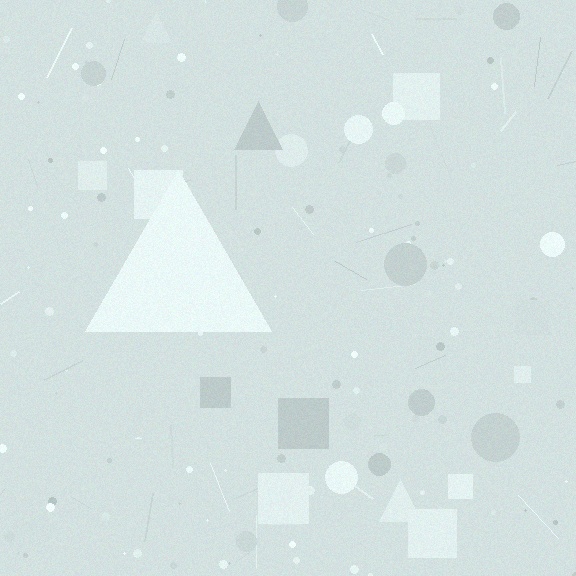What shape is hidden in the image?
A triangle is hidden in the image.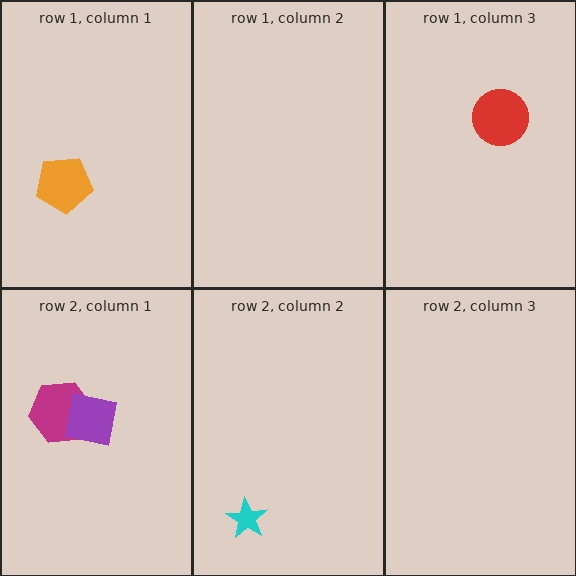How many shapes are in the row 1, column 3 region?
1.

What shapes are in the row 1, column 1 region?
The orange pentagon.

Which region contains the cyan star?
The row 2, column 2 region.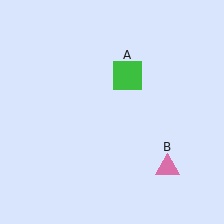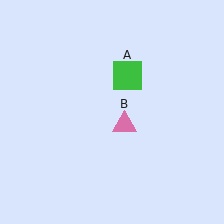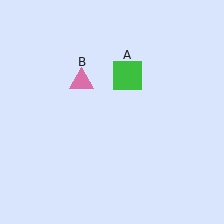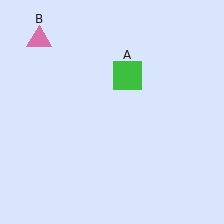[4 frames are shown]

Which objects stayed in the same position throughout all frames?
Green square (object A) remained stationary.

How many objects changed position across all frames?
1 object changed position: pink triangle (object B).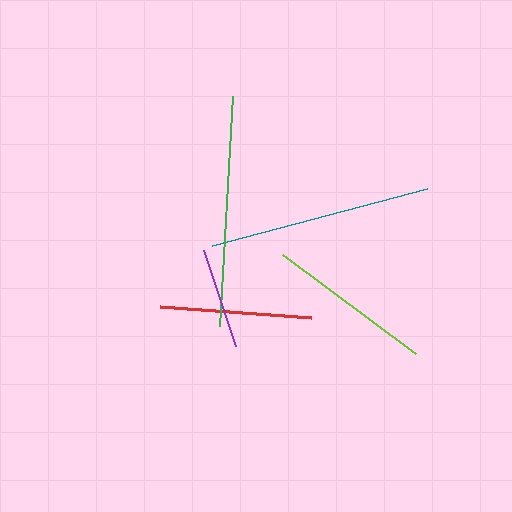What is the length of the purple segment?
The purple segment is approximately 101 pixels long.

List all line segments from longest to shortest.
From longest to shortest: green, teal, lime, red, purple.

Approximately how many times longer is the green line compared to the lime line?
The green line is approximately 1.4 times the length of the lime line.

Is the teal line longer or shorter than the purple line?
The teal line is longer than the purple line.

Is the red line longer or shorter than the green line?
The green line is longer than the red line.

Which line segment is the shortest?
The purple line is the shortest at approximately 101 pixels.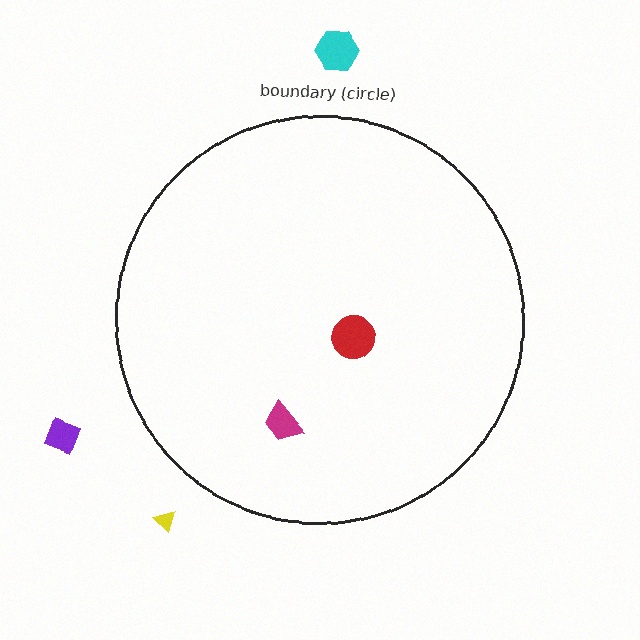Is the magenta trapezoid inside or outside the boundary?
Inside.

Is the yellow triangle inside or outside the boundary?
Outside.